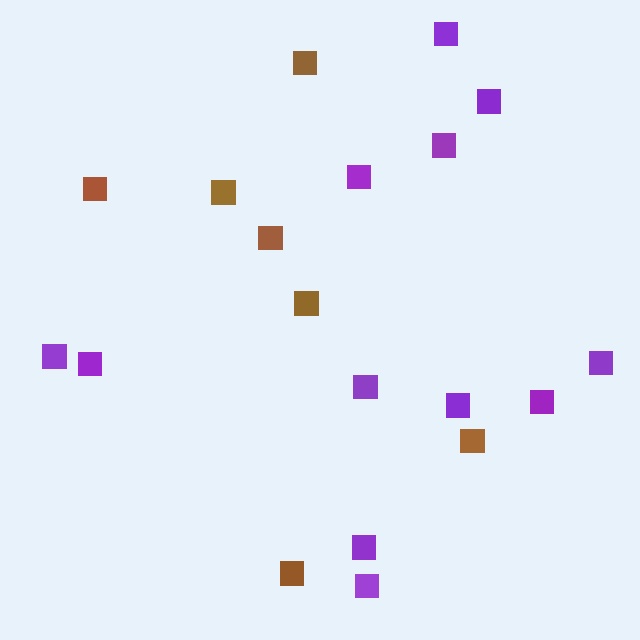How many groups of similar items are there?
There are 2 groups: one group of brown squares (7) and one group of purple squares (12).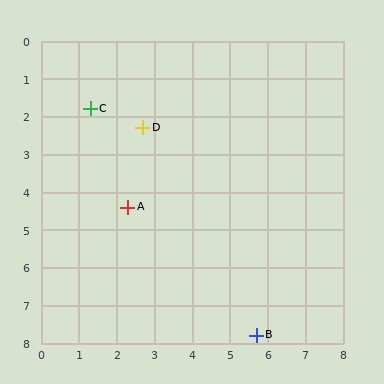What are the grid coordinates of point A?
Point A is at approximately (2.3, 4.4).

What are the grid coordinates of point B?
Point B is at approximately (5.7, 7.8).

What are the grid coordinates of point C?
Point C is at approximately (1.3, 1.8).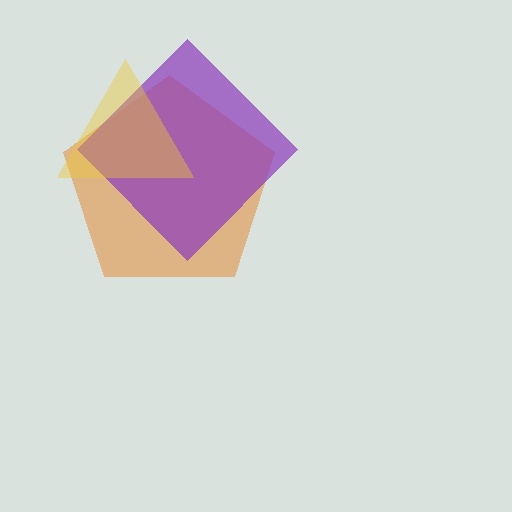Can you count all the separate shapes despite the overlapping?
Yes, there are 3 separate shapes.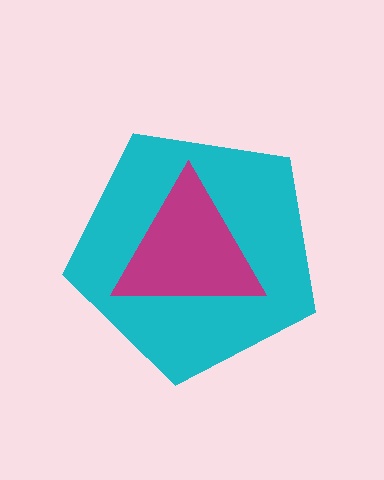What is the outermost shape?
The cyan pentagon.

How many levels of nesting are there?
2.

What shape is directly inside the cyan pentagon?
The magenta triangle.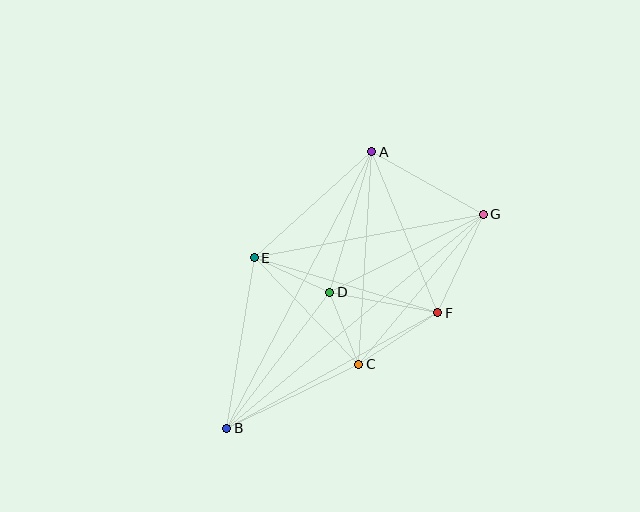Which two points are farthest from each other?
Points B and G are farthest from each other.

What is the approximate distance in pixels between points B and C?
The distance between B and C is approximately 147 pixels.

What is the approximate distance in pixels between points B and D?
The distance between B and D is approximately 171 pixels.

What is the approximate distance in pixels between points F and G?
The distance between F and G is approximately 109 pixels.